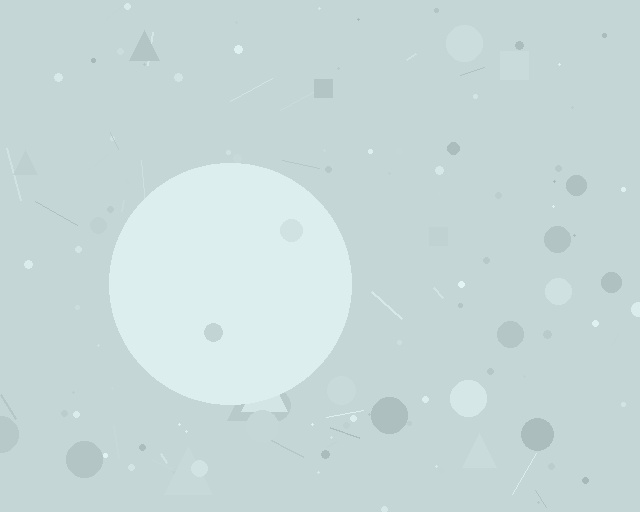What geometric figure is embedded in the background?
A circle is embedded in the background.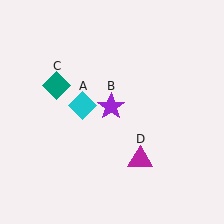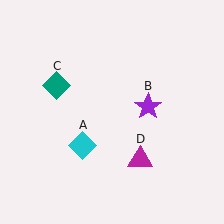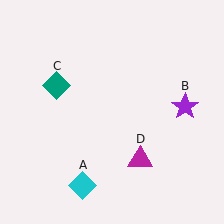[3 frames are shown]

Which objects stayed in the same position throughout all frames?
Teal diamond (object C) and magenta triangle (object D) remained stationary.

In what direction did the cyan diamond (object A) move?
The cyan diamond (object A) moved down.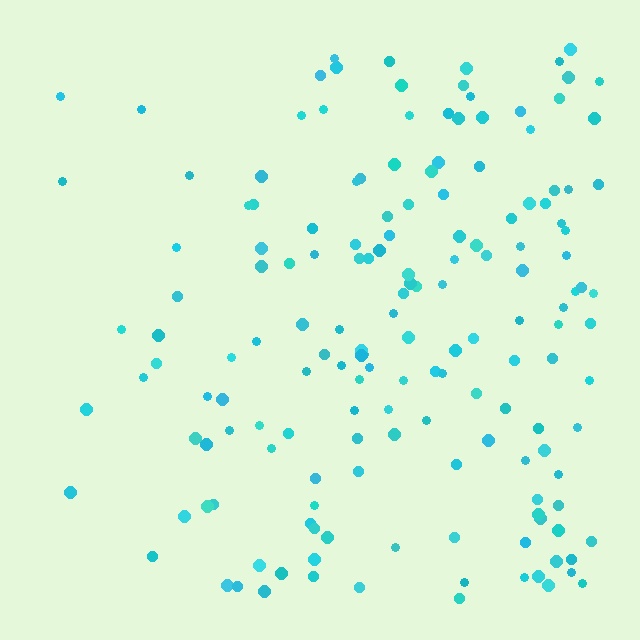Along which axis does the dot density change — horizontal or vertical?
Horizontal.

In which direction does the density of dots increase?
From left to right, with the right side densest.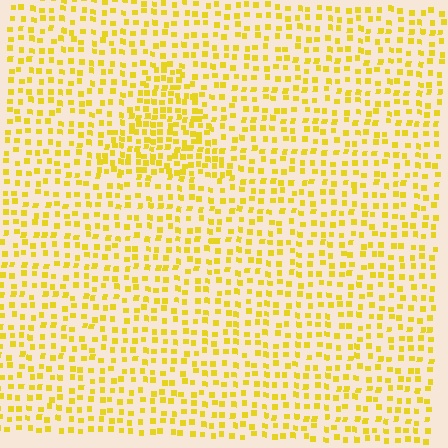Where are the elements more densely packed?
The elements are more densely packed inside the triangle boundary.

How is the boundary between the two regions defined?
The boundary is defined by a change in element density (approximately 1.8x ratio). All elements are the same color, size, and shape.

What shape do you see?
I see a triangle.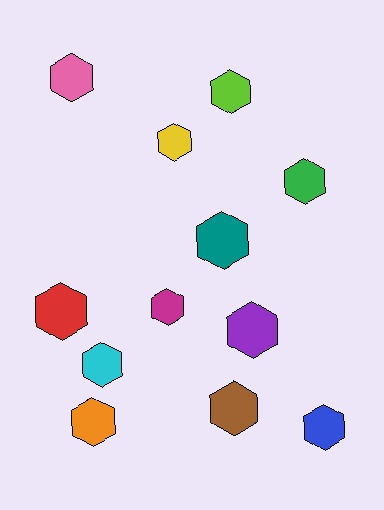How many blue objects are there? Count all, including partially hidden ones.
There is 1 blue object.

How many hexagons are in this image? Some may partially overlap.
There are 12 hexagons.